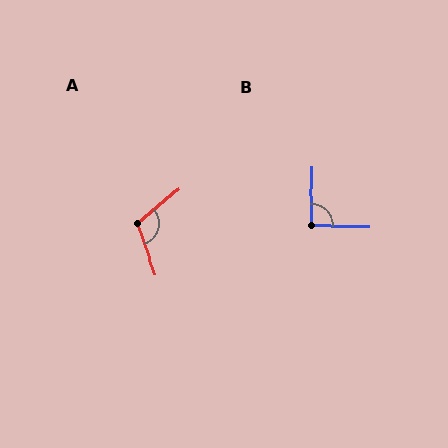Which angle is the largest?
A, at approximately 110 degrees.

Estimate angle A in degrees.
Approximately 110 degrees.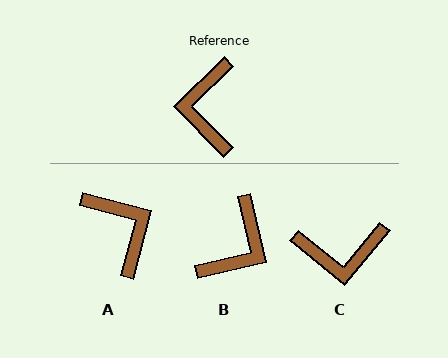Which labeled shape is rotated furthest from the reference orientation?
A, about 150 degrees away.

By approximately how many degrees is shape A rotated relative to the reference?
Approximately 150 degrees clockwise.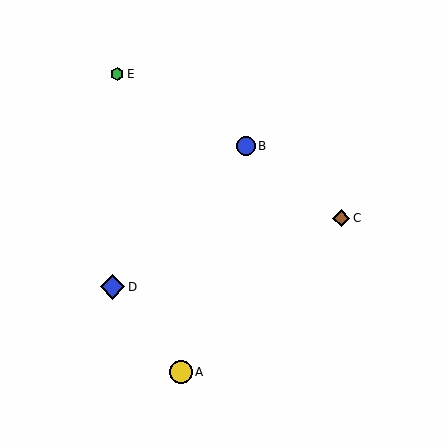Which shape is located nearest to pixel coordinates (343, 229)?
The brown diamond (labeled C) at (341, 218) is nearest to that location.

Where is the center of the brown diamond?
The center of the brown diamond is at (341, 218).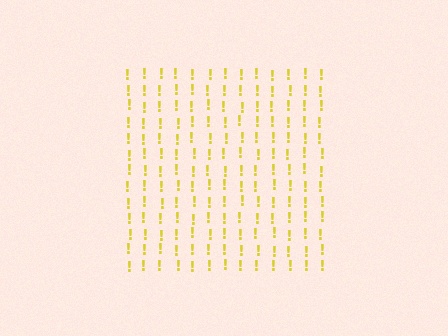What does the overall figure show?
The overall figure shows a square.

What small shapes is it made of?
It is made of small exclamation marks.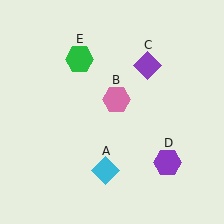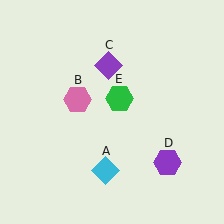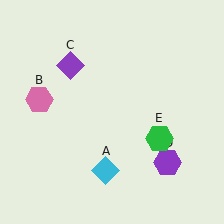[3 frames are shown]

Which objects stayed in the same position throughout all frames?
Cyan diamond (object A) and purple hexagon (object D) remained stationary.